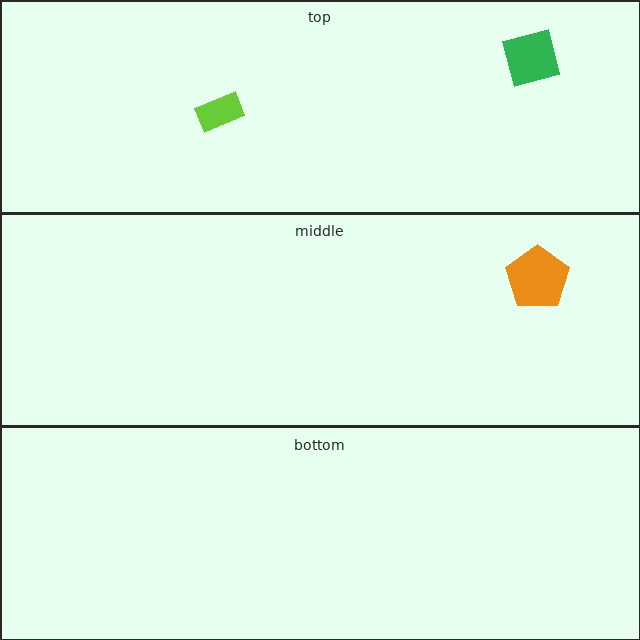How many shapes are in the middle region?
1.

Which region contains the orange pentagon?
The middle region.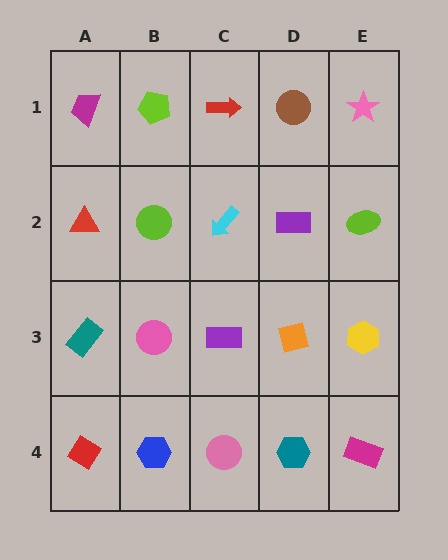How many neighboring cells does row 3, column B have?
4.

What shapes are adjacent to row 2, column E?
A pink star (row 1, column E), a yellow hexagon (row 3, column E), a purple rectangle (row 2, column D).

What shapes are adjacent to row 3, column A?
A red triangle (row 2, column A), a red diamond (row 4, column A), a pink circle (row 3, column B).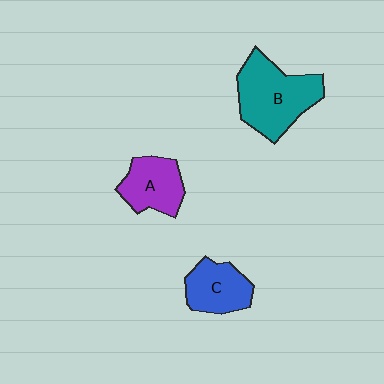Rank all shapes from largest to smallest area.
From largest to smallest: B (teal), A (purple), C (blue).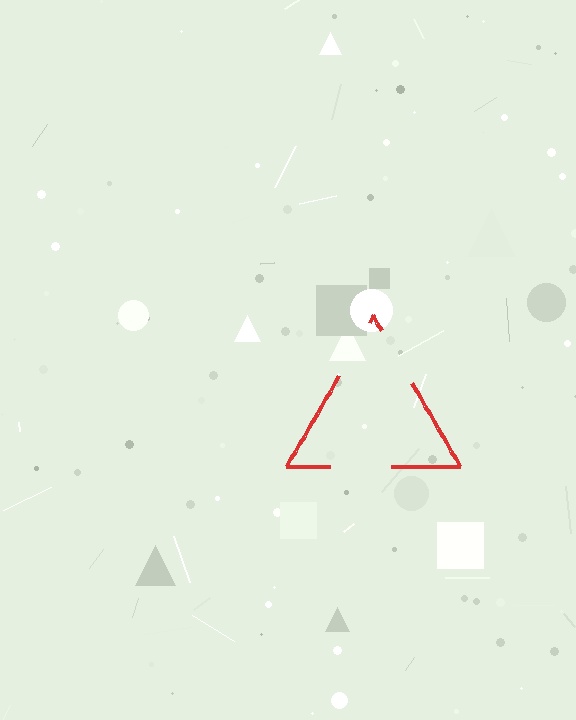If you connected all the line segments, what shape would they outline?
They would outline a triangle.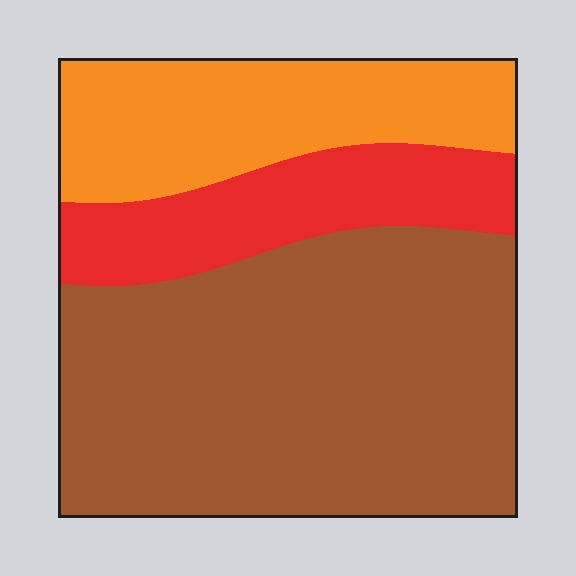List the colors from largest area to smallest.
From largest to smallest: brown, orange, red.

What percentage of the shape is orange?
Orange covers roughly 25% of the shape.